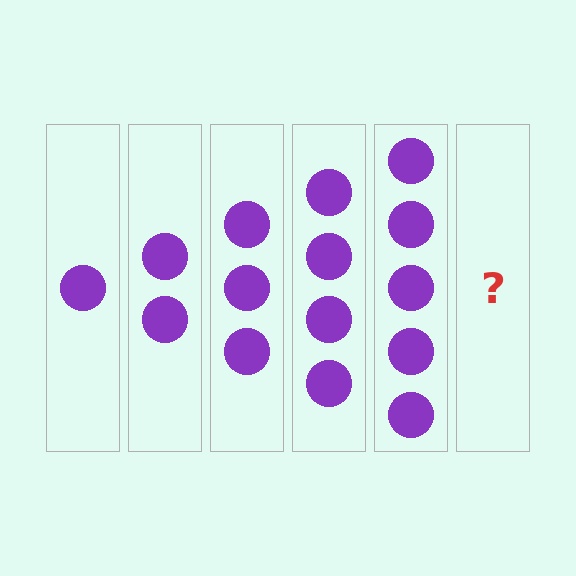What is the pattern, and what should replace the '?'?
The pattern is that each step adds one more circle. The '?' should be 6 circles.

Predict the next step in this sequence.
The next step is 6 circles.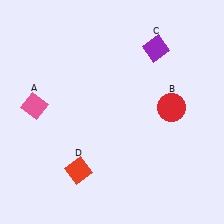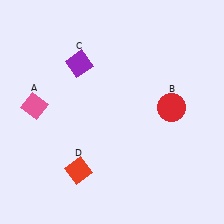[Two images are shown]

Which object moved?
The purple diamond (C) moved left.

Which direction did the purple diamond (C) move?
The purple diamond (C) moved left.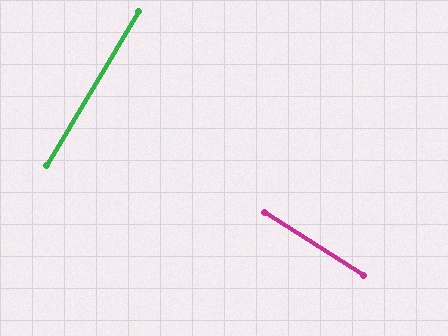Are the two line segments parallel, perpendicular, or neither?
Perpendicular — they meet at approximately 88°.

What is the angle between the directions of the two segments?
Approximately 88 degrees.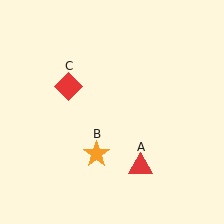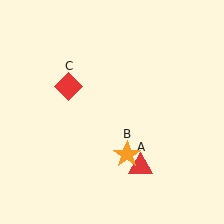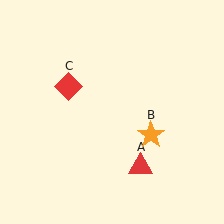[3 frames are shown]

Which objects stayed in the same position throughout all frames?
Red triangle (object A) and red diamond (object C) remained stationary.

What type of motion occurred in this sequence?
The orange star (object B) rotated counterclockwise around the center of the scene.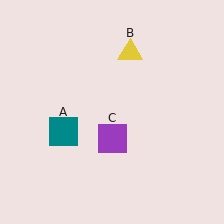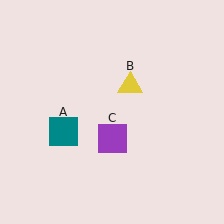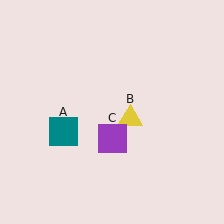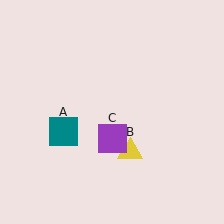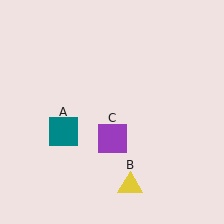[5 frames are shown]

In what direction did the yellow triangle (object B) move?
The yellow triangle (object B) moved down.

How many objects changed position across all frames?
1 object changed position: yellow triangle (object B).